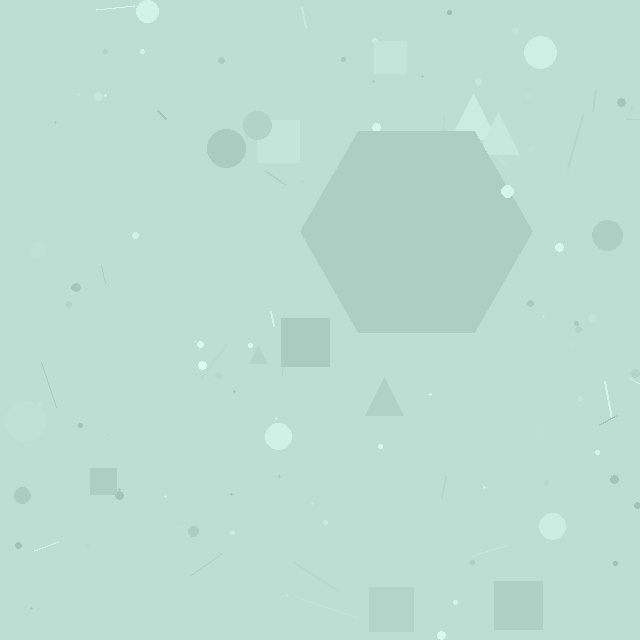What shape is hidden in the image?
A hexagon is hidden in the image.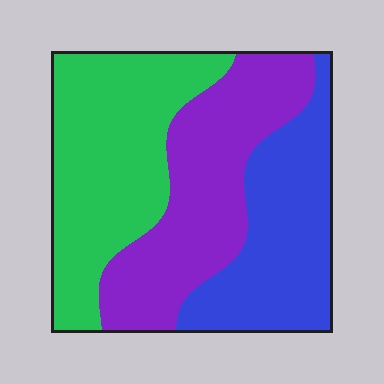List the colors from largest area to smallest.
From largest to smallest: green, purple, blue.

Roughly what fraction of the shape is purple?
Purple takes up between a third and a half of the shape.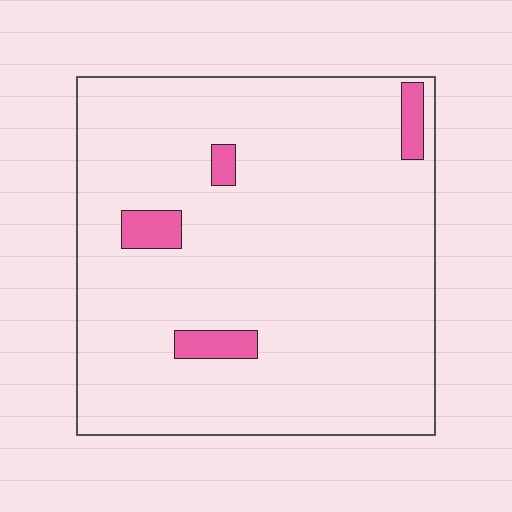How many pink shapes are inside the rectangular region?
4.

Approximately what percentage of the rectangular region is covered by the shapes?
Approximately 5%.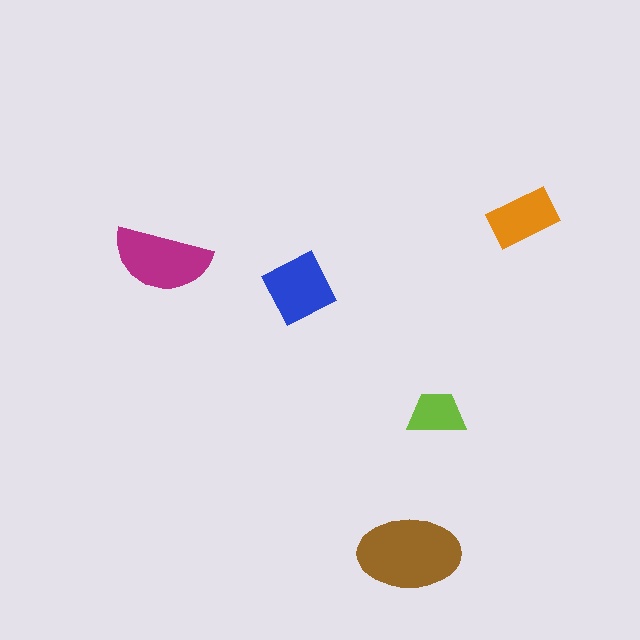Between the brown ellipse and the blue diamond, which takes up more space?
The brown ellipse.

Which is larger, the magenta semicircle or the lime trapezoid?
The magenta semicircle.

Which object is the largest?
The brown ellipse.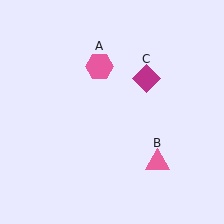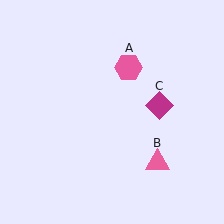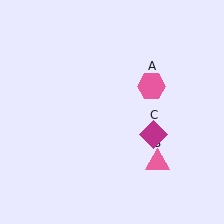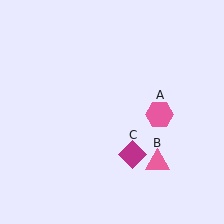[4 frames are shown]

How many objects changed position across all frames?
2 objects changed position: pink hexagon (object A), magenta diamond (object C).